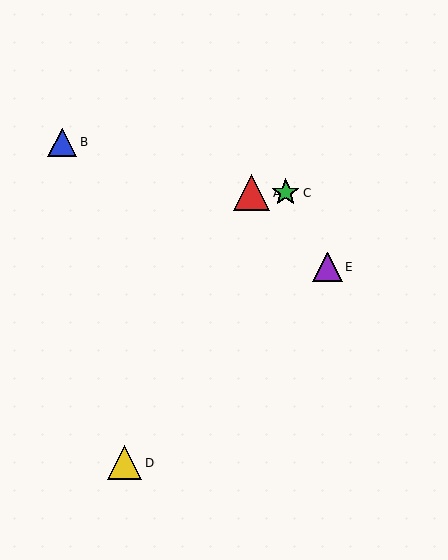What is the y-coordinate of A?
Object A is at y≈193.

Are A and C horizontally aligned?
Yes, both are at y≈193.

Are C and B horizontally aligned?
No, C is at y≈193 and B is at y≈143.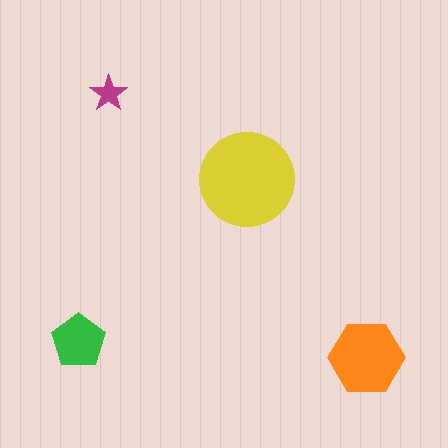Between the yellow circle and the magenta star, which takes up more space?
The yellow circle.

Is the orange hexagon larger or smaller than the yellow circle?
Smaller.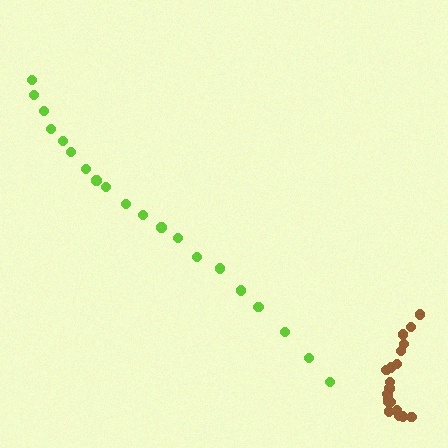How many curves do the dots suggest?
There are 2 distinct paths.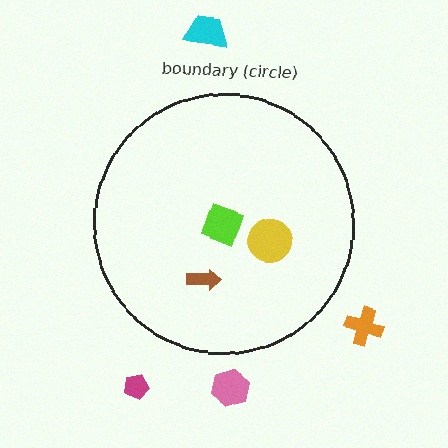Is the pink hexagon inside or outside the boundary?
Outside.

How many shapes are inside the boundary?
3 inside, 4 outside.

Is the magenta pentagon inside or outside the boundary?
Outside.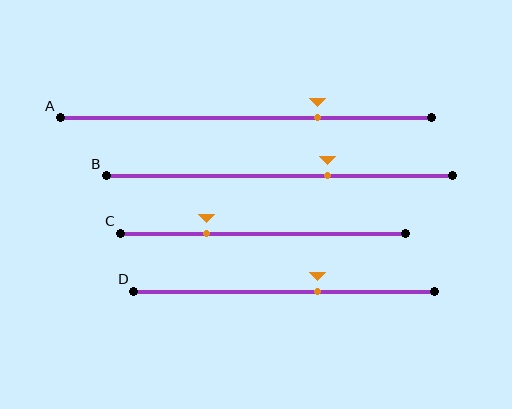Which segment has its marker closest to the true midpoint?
Segment D has its marker closest to the true midpoint.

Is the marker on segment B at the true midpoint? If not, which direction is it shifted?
No, the marker on segment B is shifted to the right by about 14% of the segment length.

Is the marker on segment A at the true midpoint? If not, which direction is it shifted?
No, the marker on segment A is shifted to the right by about 19% of the segment length.